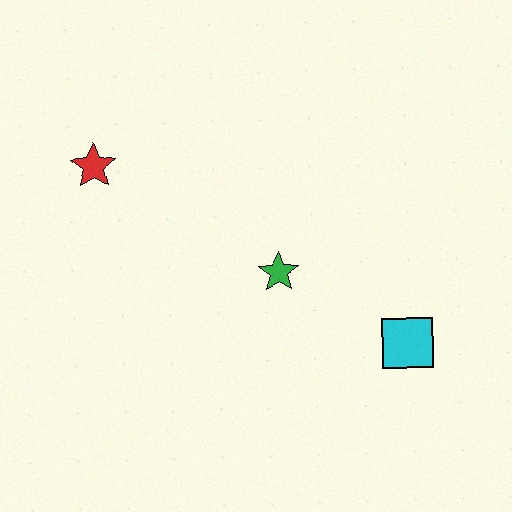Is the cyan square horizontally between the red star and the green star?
No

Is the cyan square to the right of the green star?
Yes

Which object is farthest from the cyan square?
The red star is farthest from the cyan square.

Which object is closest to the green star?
The cyan square is closest to the green star.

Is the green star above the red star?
No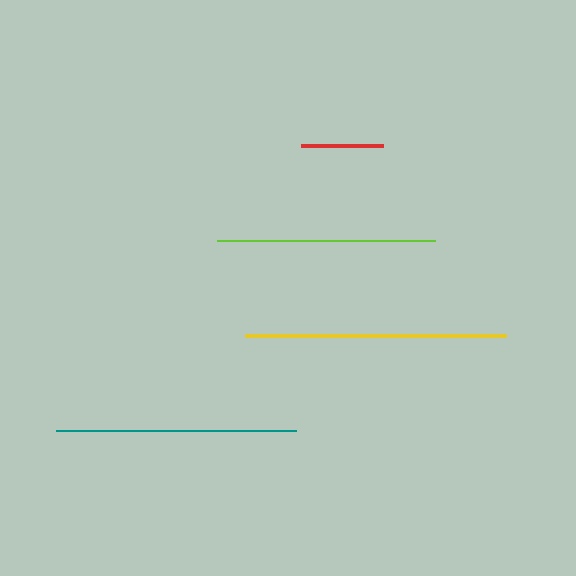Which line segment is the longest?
The yellow line is the longest at approximately 262 pixels.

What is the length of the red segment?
The red segment is approximately 82 pixels long.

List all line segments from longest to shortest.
From longest to shortest: yellow, teal, lime, red.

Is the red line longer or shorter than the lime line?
The lime line is longer than the red line.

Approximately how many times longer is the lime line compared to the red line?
The lime line is approximately 2.6 times the length of the red line.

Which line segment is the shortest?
The red line is the shortest at approximately 82 pixels.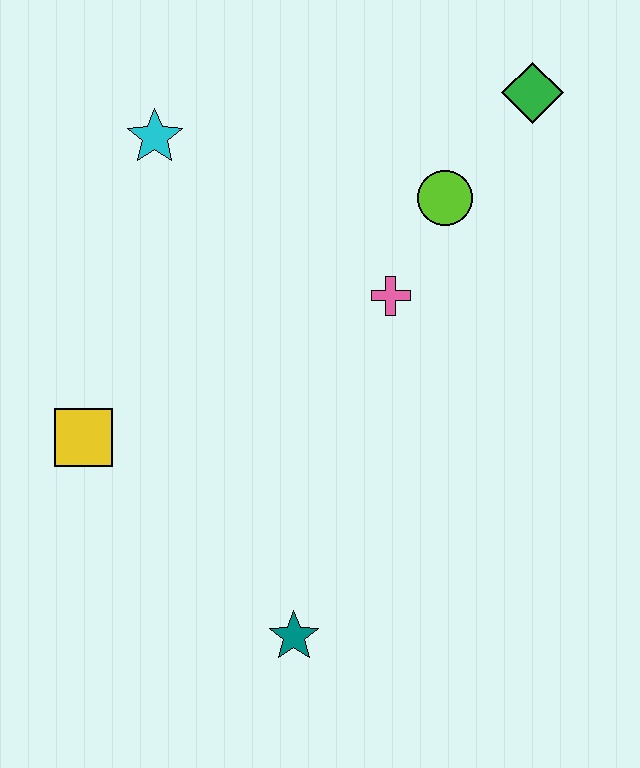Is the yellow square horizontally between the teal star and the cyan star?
No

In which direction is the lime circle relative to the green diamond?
The lime circle is below the green diamond.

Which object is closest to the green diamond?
The lime circle is closest to the green diamond.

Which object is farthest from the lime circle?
The teal star is farthest from the lime circle.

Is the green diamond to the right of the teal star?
Yes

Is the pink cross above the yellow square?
Yes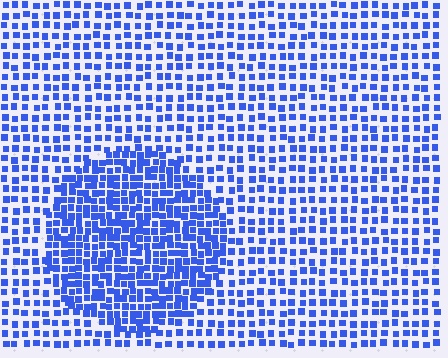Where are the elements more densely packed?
The elements are more densely packed inside the circle boundary.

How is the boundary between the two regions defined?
The boundary is defined by a change in element density (approximately 1.8x ratio). All elements are the same color, size, and shape.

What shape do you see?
I see a circle.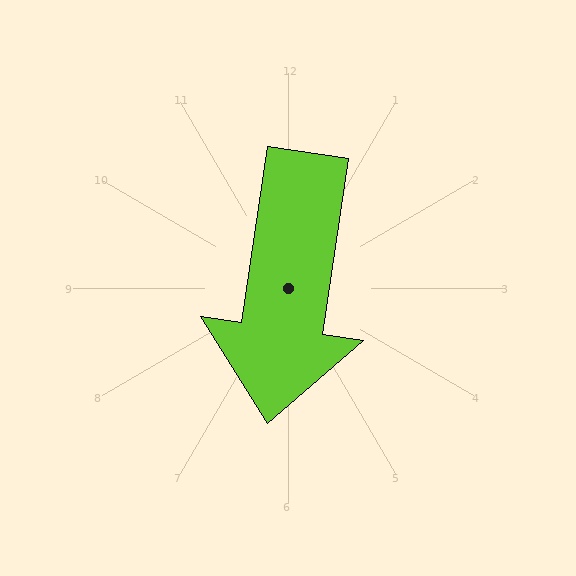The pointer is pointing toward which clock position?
Roughly 6 o'clock.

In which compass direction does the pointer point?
South.